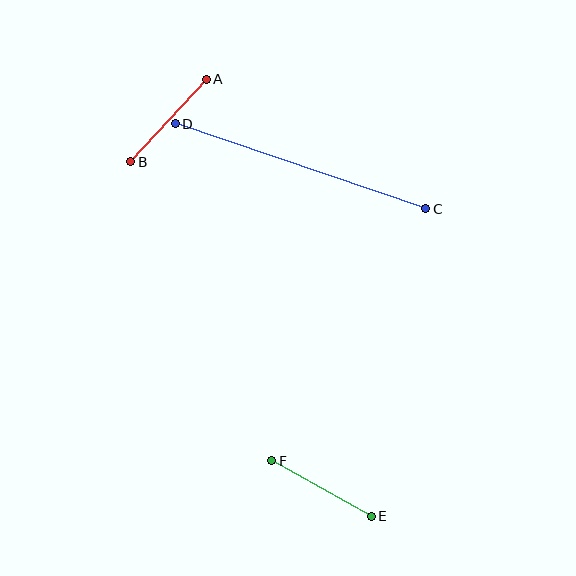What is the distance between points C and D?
The distance is approximately 264 pixels.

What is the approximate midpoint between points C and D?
The midpoint is at approximately (301, 166) pixels.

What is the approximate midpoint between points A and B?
The midpoint is at approximately (168, 120) pixels.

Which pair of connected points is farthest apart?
Points C and D are farthest apart.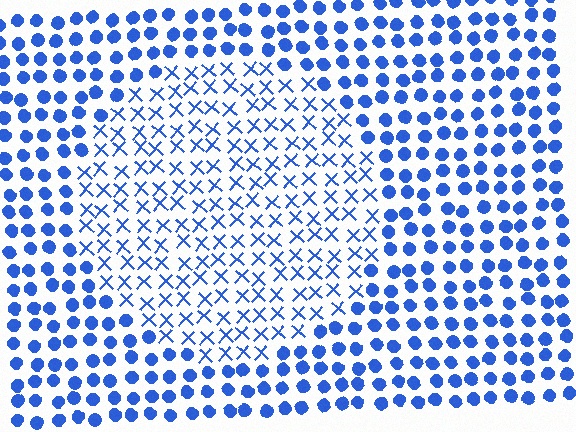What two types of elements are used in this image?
The image uses X marks inside the circle region and circles outside it.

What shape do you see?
I see a circle.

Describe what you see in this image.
The image is filled with small blue elements arranged in a uniform grid. A circle-shaped region contains X marks, while the surrounding area contains circles. The boundary is defined purely by the change in element shape.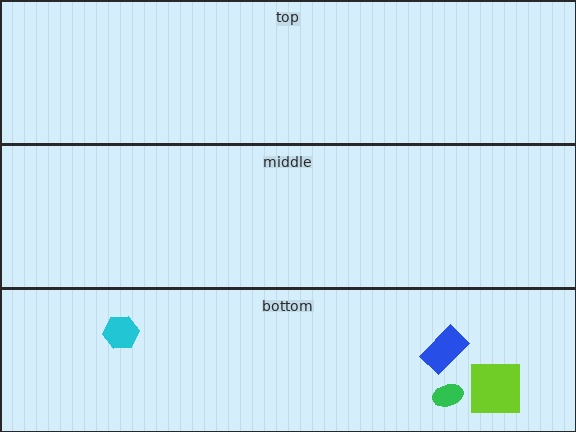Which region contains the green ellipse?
The bottom region.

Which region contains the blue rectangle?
The bottom region.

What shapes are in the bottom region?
The blue rectangle, the green ellipse, the lime square, the cyan hexagon.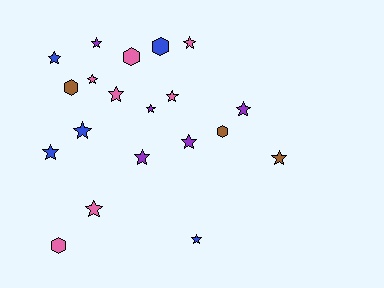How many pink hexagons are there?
There are 2 pink hexagons.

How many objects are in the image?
There are 20 objects.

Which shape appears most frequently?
Star, with 15 objects.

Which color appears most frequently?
Pink, with 7 objects.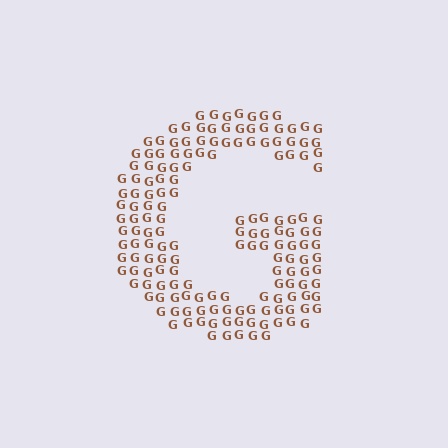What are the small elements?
The small elements are letter G's.